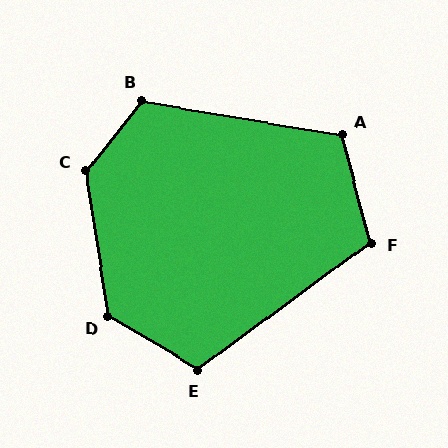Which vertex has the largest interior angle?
C, at approximately 133 degrees.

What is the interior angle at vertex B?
Approximately 119 degrees (obtuse).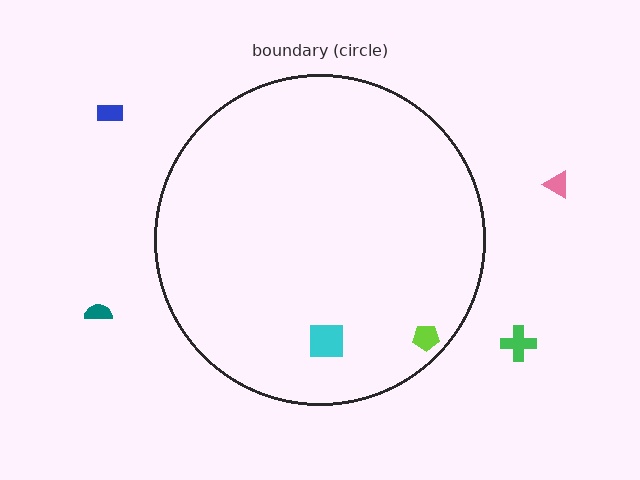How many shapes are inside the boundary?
2 inside, 4 outside.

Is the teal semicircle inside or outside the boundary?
Outside.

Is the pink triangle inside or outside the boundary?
Outside.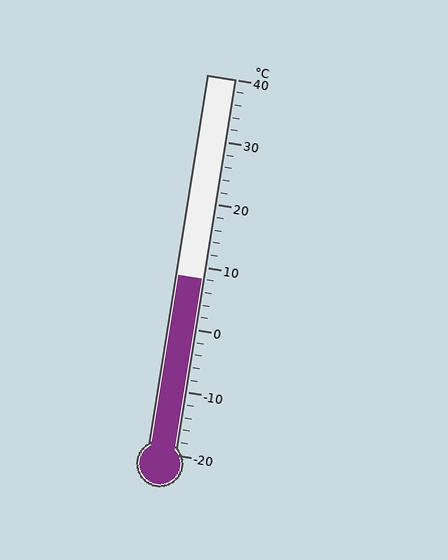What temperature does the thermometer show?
The thermometer shows approximately 8°C.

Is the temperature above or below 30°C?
The temperature is below 30°C.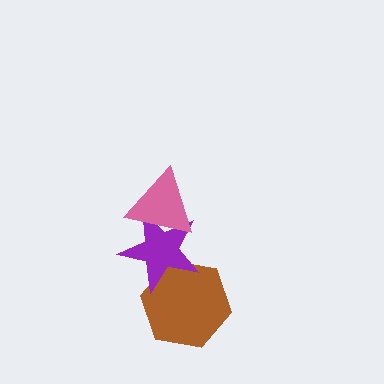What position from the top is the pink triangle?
The pink triangle is 1st from the top.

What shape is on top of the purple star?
The pink triangle is on top of the purple star.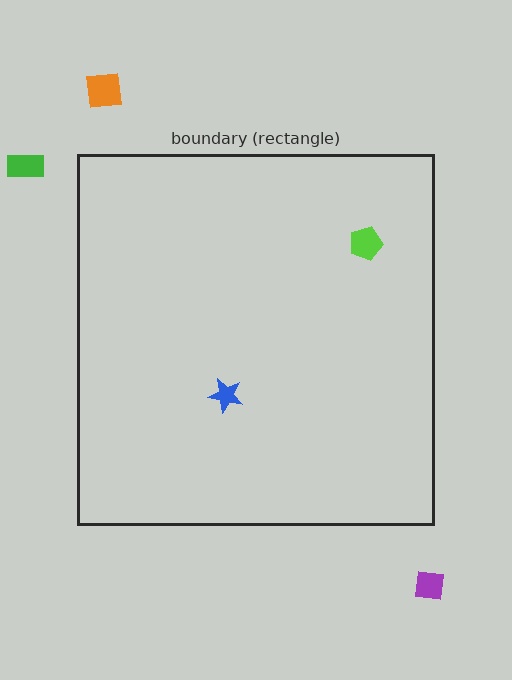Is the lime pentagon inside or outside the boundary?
Inside.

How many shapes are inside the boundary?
2 inside, 3 outside.